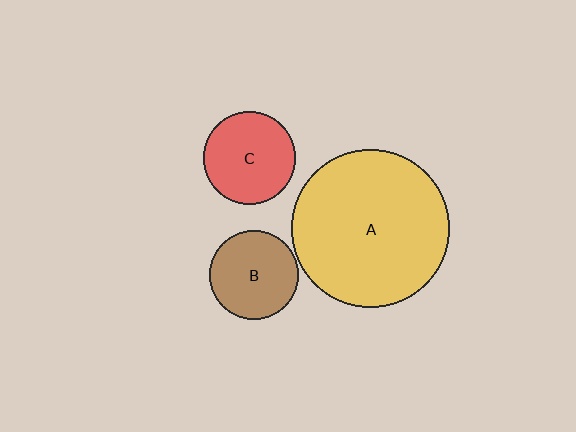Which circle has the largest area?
Circle A (yellow).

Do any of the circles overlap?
No, none of the circles overlap.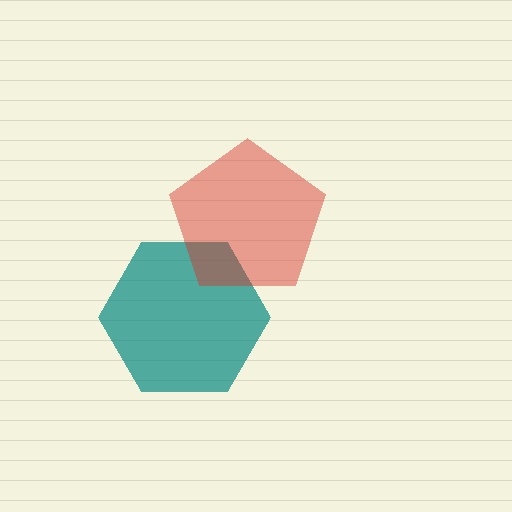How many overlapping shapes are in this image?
There are 2 overlapping shapes in the image.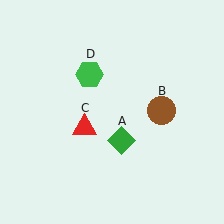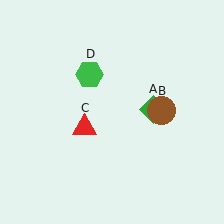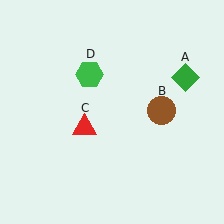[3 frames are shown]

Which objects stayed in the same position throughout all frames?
Brown circle (object B) and red triangle (object C) and green hexagon (object D) remained stationary.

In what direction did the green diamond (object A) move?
The green diamond (object A) moved up and to the right.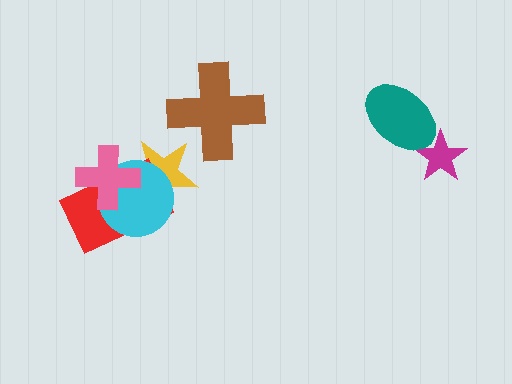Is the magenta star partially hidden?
Yes, it is partially covered by another shape.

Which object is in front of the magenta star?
The teal ellipse is in front of the magenta star.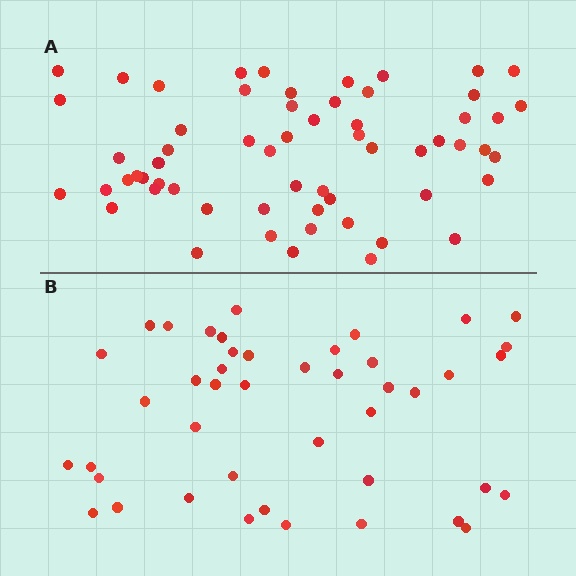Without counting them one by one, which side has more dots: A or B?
Region A (the top region) has more dots.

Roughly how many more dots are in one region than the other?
Region A has approximately 15 more dots than region B.